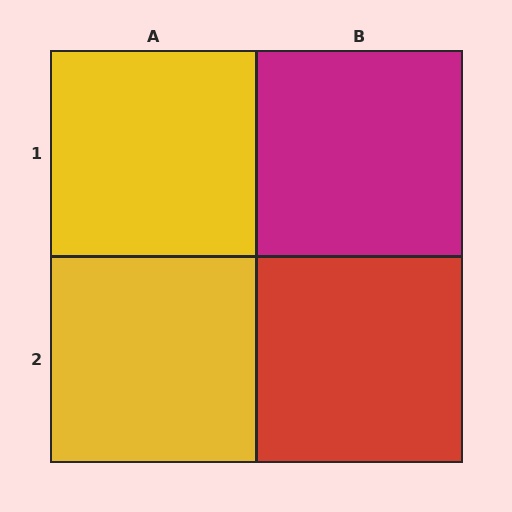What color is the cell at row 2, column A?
Yellow.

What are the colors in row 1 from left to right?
Yellow, magenta.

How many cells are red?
1 cell is red.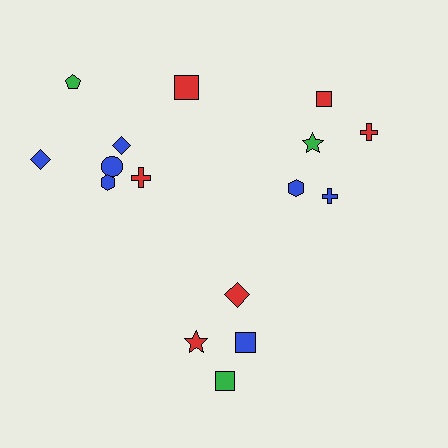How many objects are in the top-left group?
There are 7 objects.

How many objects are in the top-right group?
There are 5 objects.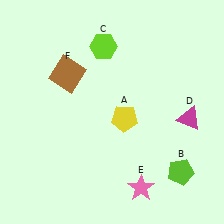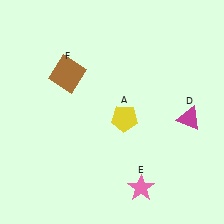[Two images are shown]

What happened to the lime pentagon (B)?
The lime pentagon (B) was removed in Image 2. It was in the bottom-right area of Image 1.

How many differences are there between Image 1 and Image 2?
There are 2 differences between the two images.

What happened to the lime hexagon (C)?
The lime hexagon (C) was removed in Image 2. It was in the top-left area of Image 1.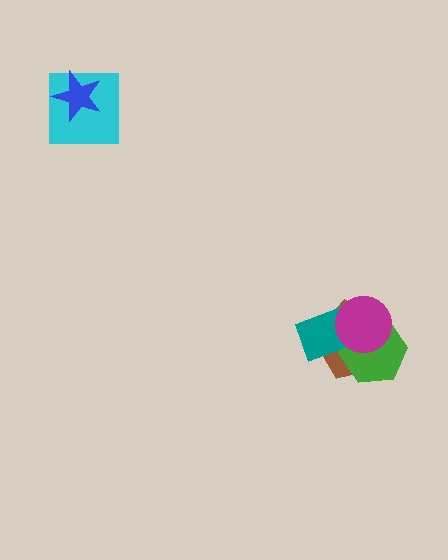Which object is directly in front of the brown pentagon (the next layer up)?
The green hexagon is directly in front of the brown pentagon.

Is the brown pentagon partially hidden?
Yes, it is partially covered by another shape.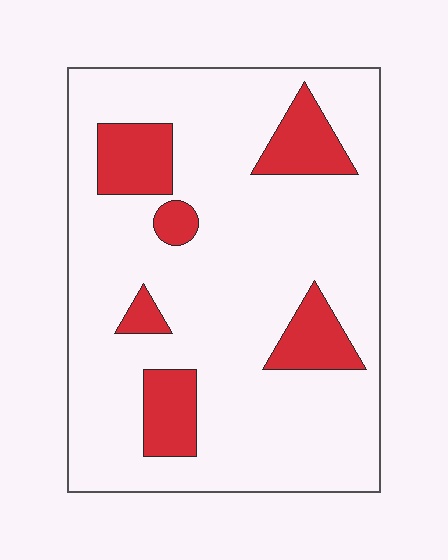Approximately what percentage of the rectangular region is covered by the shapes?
Approximately 15%.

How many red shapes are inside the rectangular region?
6.